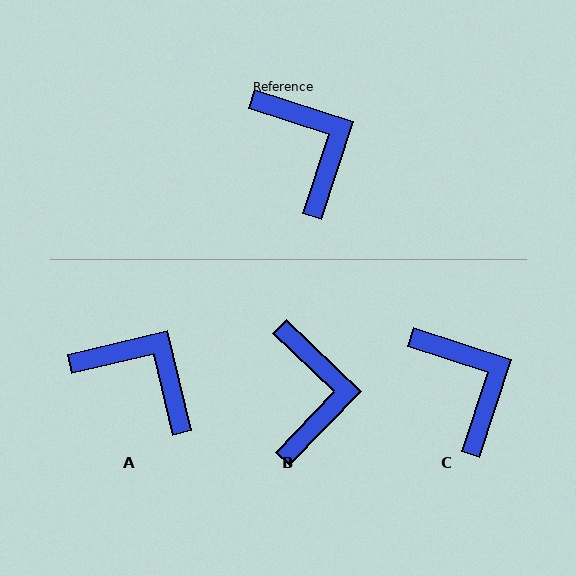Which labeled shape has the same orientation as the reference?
C.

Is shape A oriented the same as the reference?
No, it is off by about 32 degrees.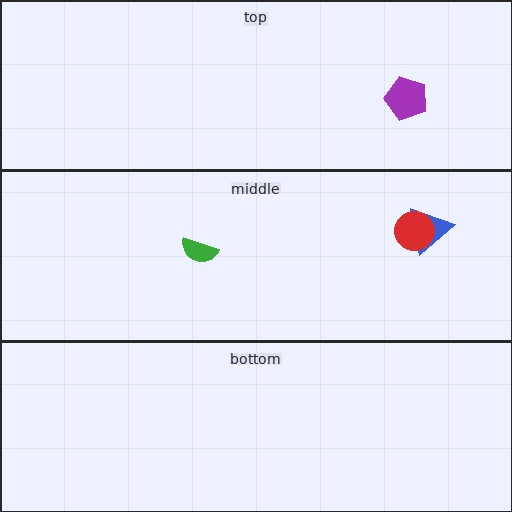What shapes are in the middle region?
The green semicircle, the blue triangle, the red circle.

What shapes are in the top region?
The purple pentagon.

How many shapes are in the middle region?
3.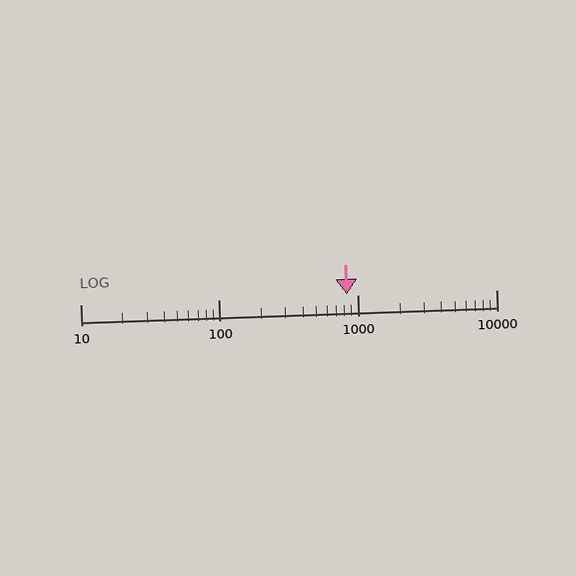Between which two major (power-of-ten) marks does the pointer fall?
The pointer is between 100 and 1000.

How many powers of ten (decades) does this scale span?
The scale spans 3 decades, from 10 to 10000.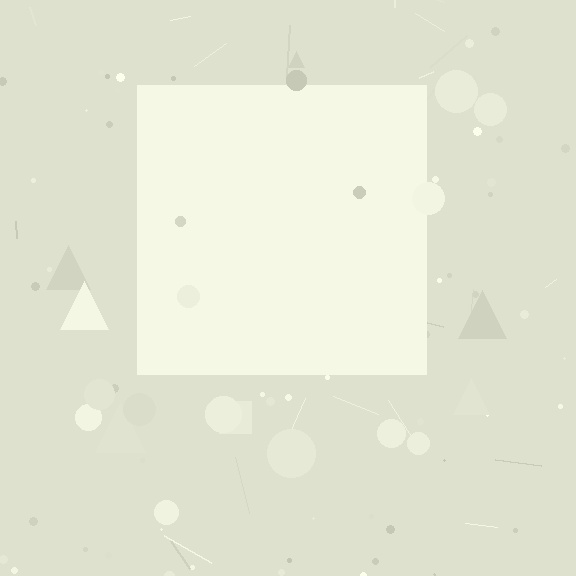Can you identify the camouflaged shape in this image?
The camouflaged shape is a square.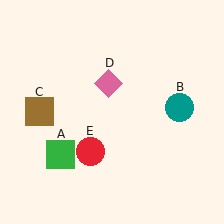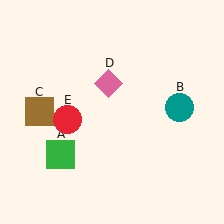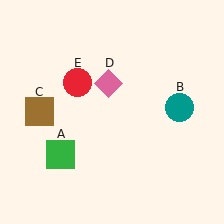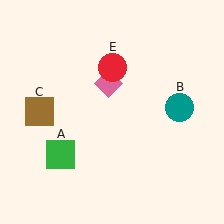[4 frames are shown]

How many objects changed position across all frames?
1 object changed position: red circle (object E).